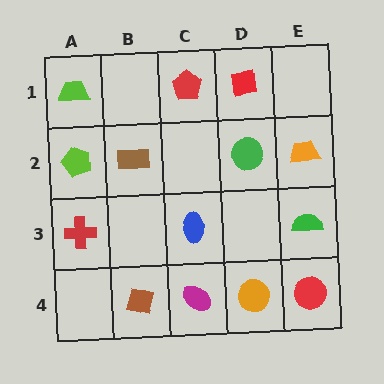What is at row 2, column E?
An orange trapezoid.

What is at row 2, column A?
A lime pentagon.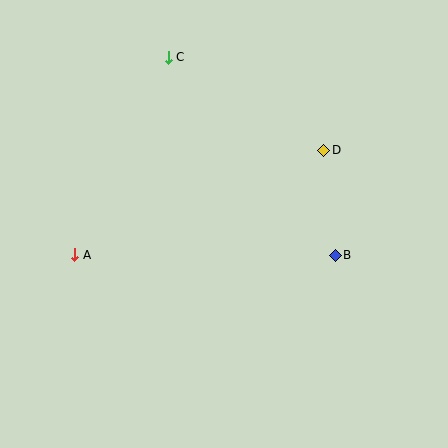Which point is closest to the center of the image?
Point B at (335, 255) is closest to the center.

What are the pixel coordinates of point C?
Point C is at (168, 57).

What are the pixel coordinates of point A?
Point A is at (75, 255).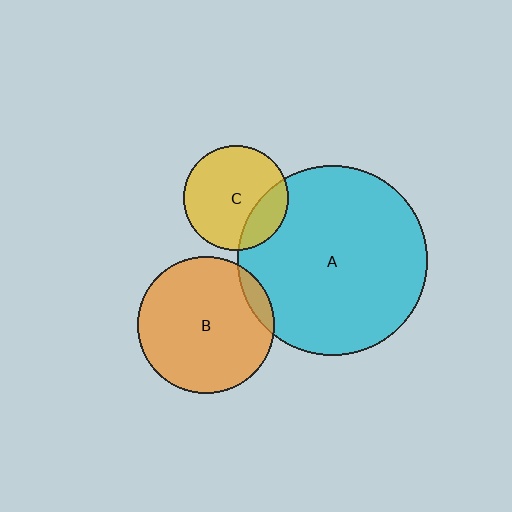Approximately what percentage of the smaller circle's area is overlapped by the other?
Approximately 10%.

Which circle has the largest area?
Circle A (cyan).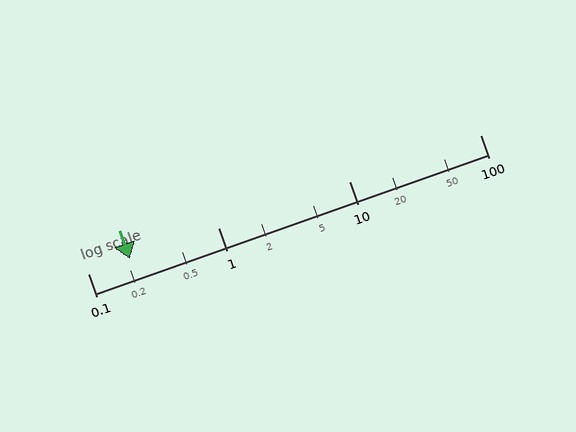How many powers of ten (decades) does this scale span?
The scale spans 3 decades, from 0.1 to 100.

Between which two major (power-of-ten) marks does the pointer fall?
The pointer is between 0.1 and 1.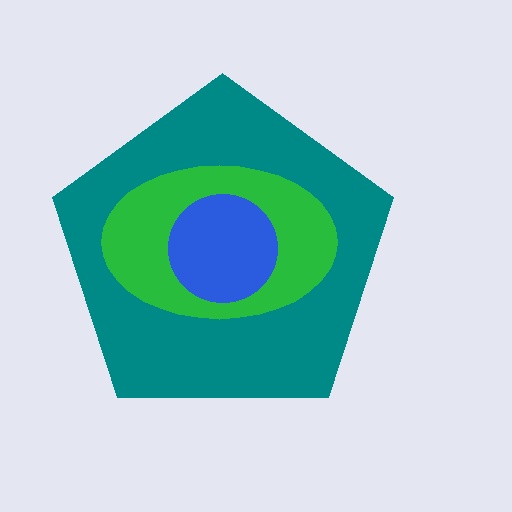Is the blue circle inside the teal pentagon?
Yes.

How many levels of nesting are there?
3.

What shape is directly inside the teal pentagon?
The green ellipse.